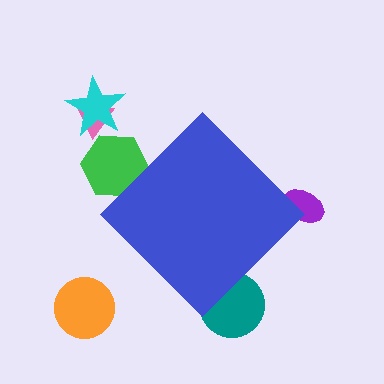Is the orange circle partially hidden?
No, the orange circle is fully visible.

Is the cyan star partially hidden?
No, the cyan star is fully visible.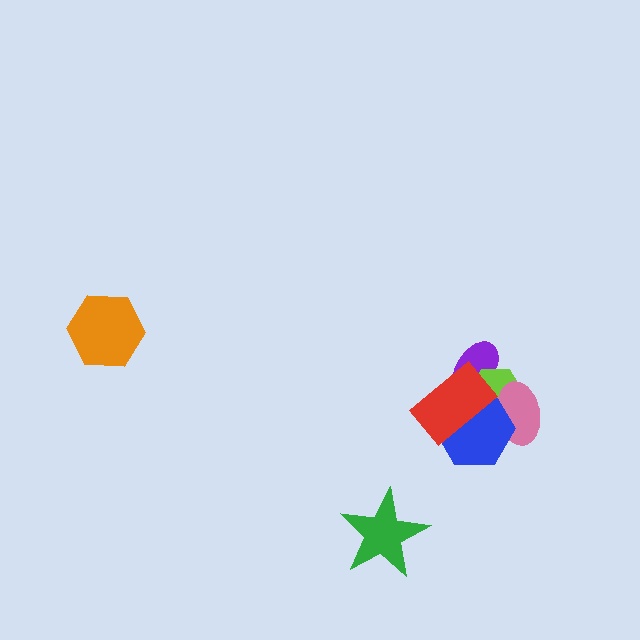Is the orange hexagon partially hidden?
No, no other shape covers it.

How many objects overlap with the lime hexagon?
4 objects overlap with the lime hexagon.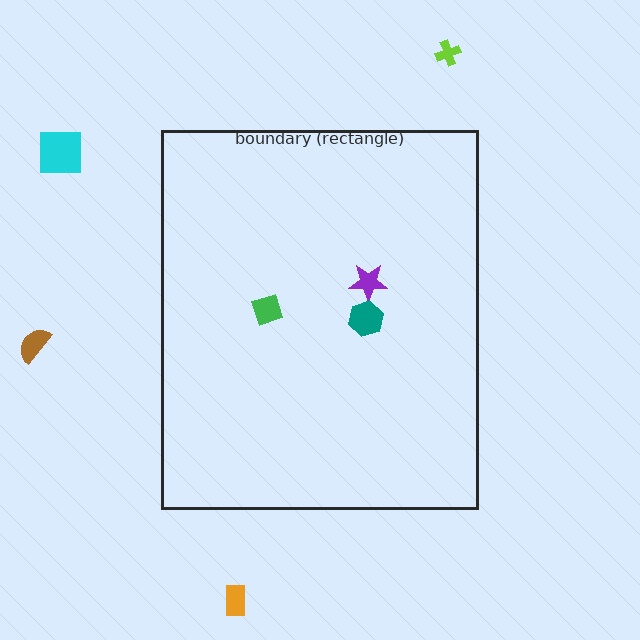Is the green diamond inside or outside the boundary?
Inside.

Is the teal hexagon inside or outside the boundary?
Inside.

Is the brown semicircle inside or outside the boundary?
Outside.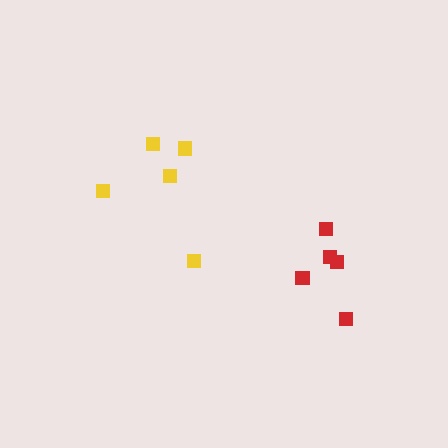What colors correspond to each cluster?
The clusters are colored: red, yellow.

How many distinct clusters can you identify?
There are 2 distinct clusters.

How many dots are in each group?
Group 1: 5 dots, Group 2: 5 dots (10 total).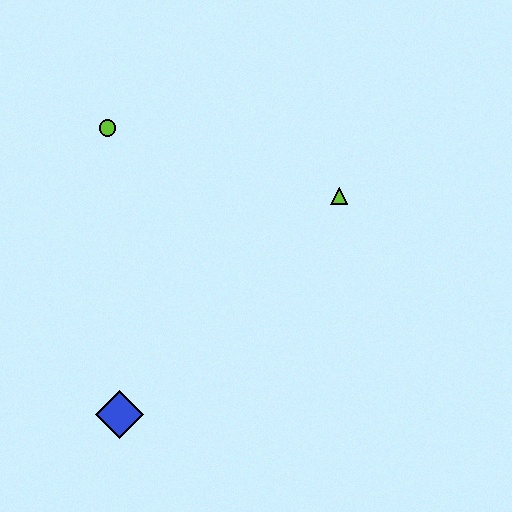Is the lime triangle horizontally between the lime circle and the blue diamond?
No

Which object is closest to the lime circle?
The lime triangle is closest to the lime circle.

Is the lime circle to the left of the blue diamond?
Yes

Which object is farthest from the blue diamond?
The lime triangle is farthest from the blue diamond.